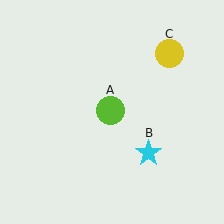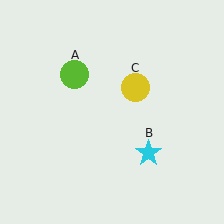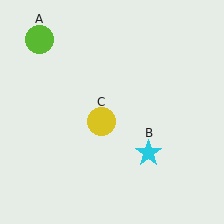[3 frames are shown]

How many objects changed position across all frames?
2 objects changed position: lime circle (object A), yellow circle (object C).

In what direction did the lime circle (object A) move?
The lime circle (object A) moved up and to the left.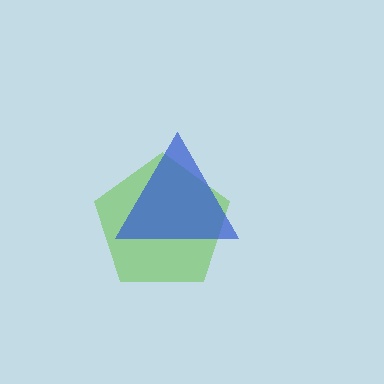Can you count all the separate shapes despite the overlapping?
Yes, there are 2 separate shapes.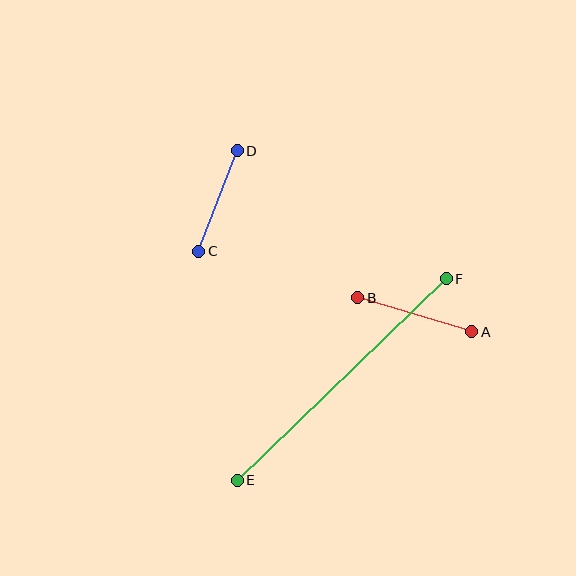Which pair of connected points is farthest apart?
Points E and F are farthest apart.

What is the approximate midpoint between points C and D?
The midpoint is at approximately (218, 201) pixels.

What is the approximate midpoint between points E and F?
The midpoint is at approximately (342, 379) pixels.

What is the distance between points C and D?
The distance is approximately 107 pixels.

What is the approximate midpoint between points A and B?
The midpoint is at approximately (415, 315) pixels.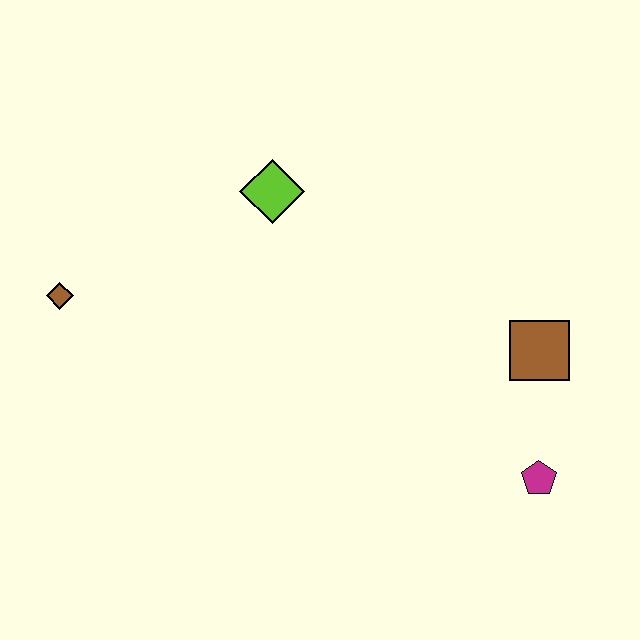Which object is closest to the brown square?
The magenta pentagon is closest to the brown square.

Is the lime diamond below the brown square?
No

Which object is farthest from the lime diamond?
The magenta pentagon is farthest from the lime diamond.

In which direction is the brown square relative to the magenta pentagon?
The brown square is above the magenta pentagon.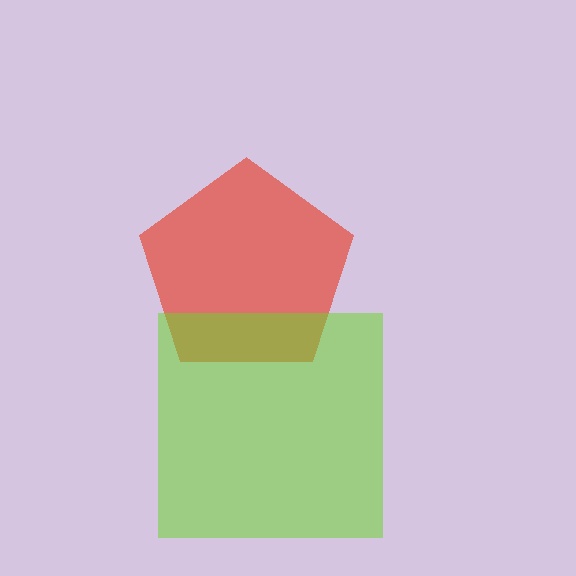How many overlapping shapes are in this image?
There are 2 overlapping shapes in the image.